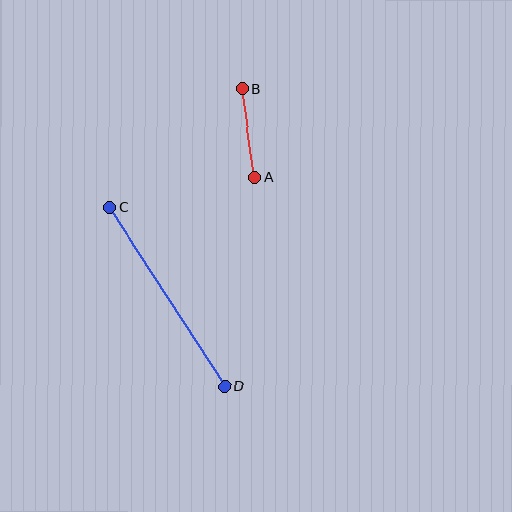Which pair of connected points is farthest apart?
Points C and D are farthest apart.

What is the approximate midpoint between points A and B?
The midpoint is at approximately (249, 133) pixels.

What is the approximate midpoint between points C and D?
The midpoint is at approximately (167, 297) pixels.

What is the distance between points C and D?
The distance is approximately 212 pixels.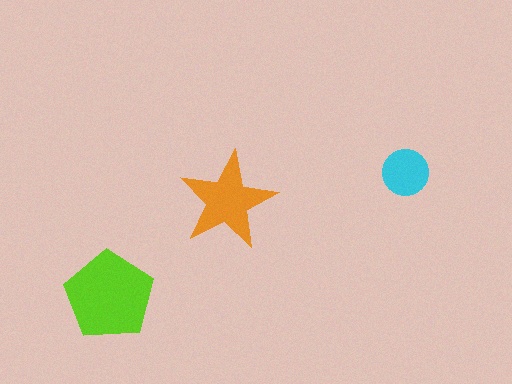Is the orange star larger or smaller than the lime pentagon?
Smaller.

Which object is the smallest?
The cyan circle.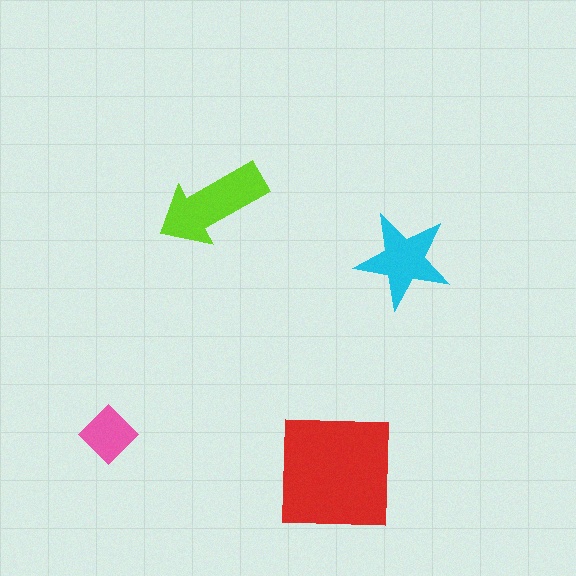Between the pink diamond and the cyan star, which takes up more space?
The cyan star.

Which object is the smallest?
The pink diamond.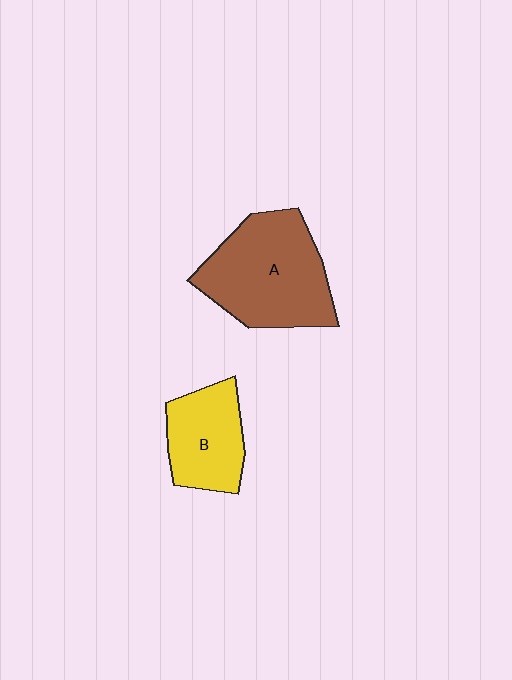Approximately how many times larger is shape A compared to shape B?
Approximately 1.6 times.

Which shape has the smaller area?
Shape B (yellow).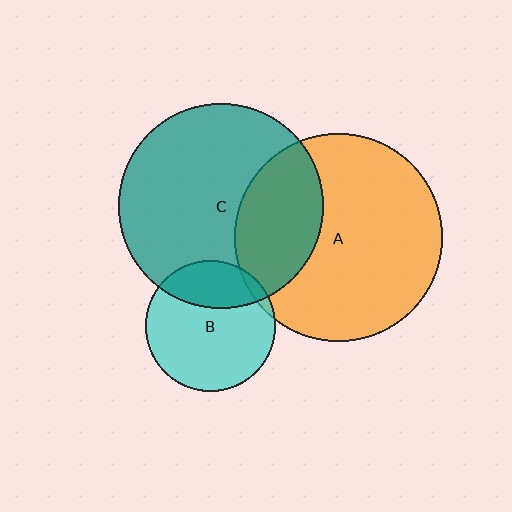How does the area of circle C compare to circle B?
Approximately 2.5 times.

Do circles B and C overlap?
Yes.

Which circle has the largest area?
Circle A (orange).